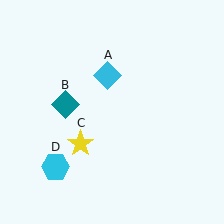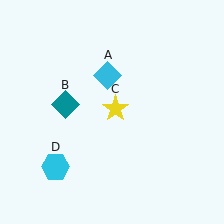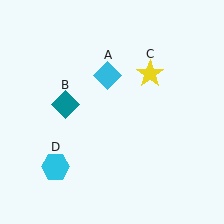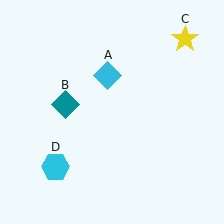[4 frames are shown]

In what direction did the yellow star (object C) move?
The yellow star (object C) moved up and to the right.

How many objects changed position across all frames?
1 object changed position: yellow star (object C).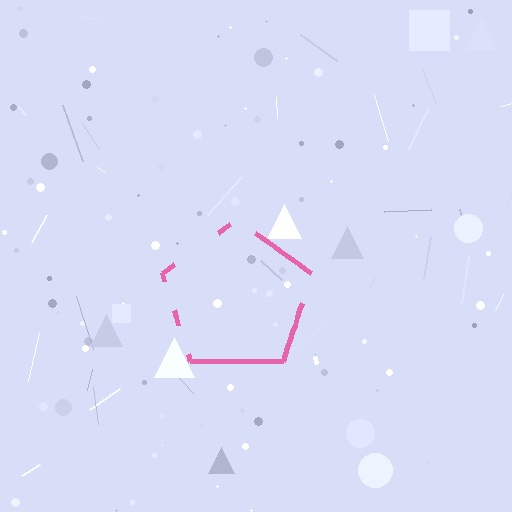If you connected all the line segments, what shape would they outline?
They would outline a pentagon.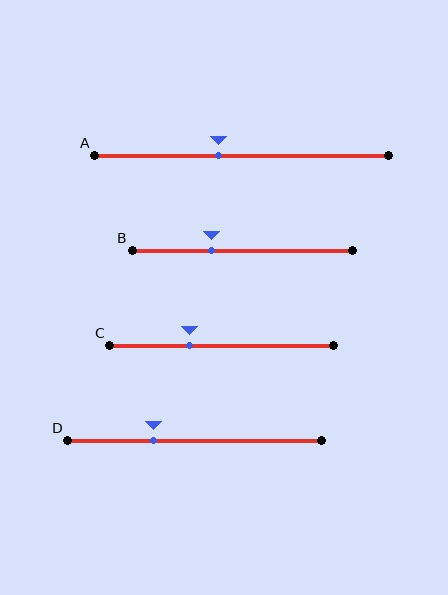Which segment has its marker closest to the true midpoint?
Segment A has its marker closest to the true midpoint.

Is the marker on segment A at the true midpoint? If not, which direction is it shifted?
No, the marker on segment A is shifted to the left by about 8% of the segment length.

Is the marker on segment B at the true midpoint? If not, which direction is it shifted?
No, the marker on segment B is shifted to the left by about 14% of the segment length.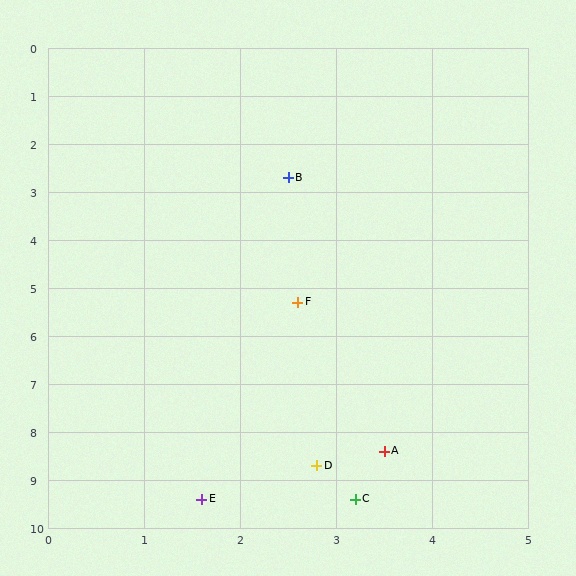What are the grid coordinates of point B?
Point B is at approximately (2.5, 2.7).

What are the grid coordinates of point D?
Point D is at approximately (2.8, 8.7).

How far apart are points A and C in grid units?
Points A and C are about 1.0 grid units apart.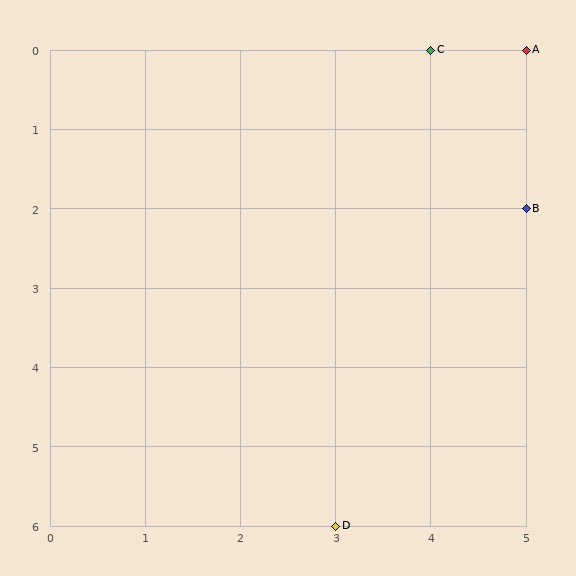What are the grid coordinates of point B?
Point B is at grid coordinates (5, 2).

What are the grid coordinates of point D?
Point D is at grid coordinates (3, 6).